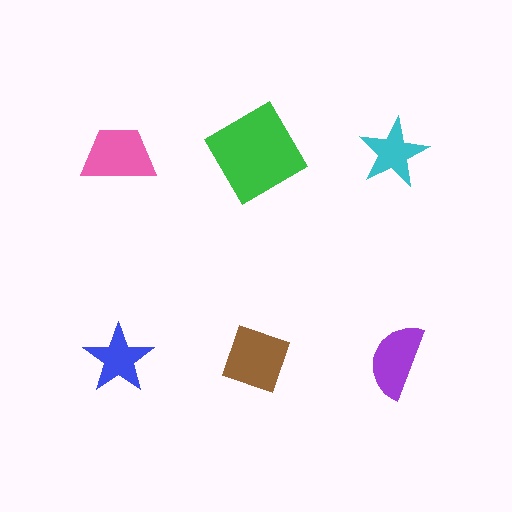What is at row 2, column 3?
A purple semicircle.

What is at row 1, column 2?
A green diamond.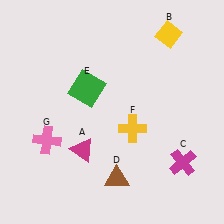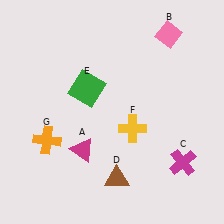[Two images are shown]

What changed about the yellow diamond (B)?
In Image 1, B is yellow. In Image 2, it changed to pink.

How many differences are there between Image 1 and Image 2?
There are 2 differences between the two images.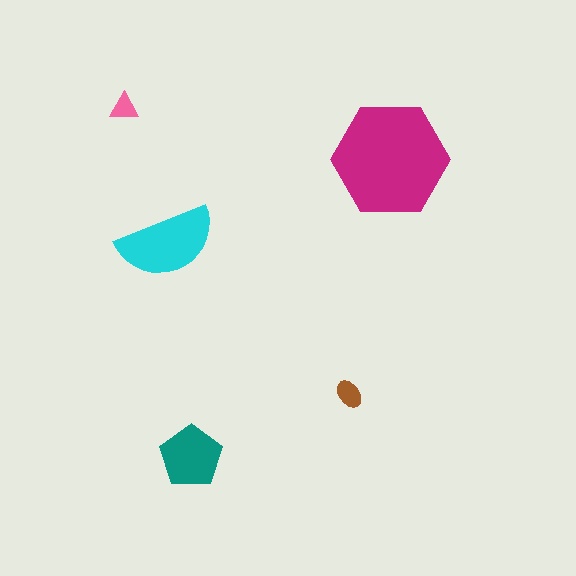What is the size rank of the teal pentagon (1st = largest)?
3rd.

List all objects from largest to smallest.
The magenta hexagon, the cyan semicircle, the teal pentagon, the brown ellipse, the pink triangle.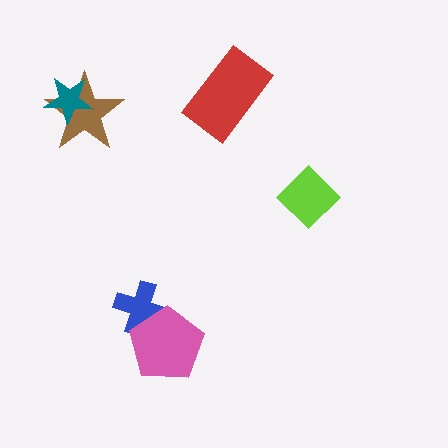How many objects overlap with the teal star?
1 object overlaps with the teal star.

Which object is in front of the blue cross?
The pink pentagon is in front of the blue cross.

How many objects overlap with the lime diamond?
0 objects overlap with the lime diamond.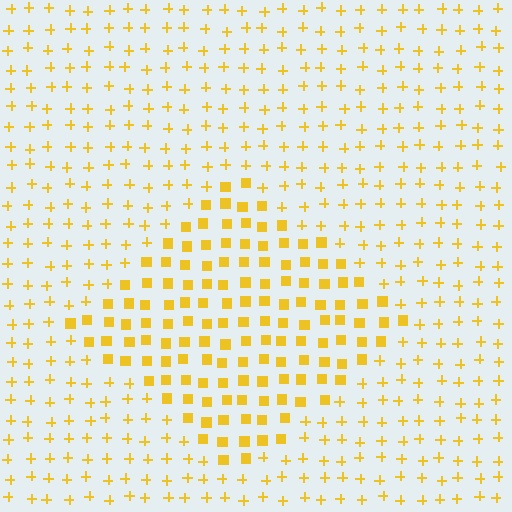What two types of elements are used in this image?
The image uses squares inside the diamond region and plus signs outside it.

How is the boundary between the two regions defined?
The boundary is defined by a change in element shape: squares inside vs. plus signs outside. All elements share the same color and spacing.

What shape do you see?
I see a diamond.